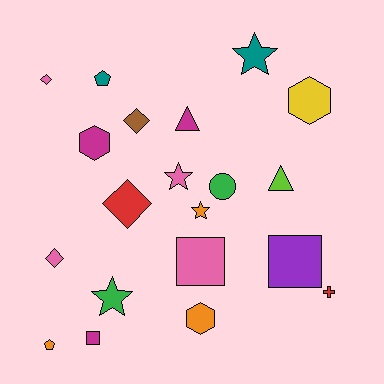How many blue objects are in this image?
There are no blue objects.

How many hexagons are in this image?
There are 3 hexagons.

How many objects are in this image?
There are 20 objects.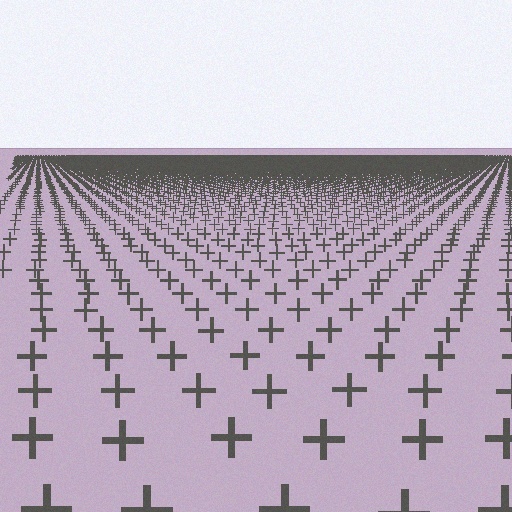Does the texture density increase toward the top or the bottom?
Density increases toward the top.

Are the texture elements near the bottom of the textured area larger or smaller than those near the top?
Larger. Near the bottom, elements are closer to the viewer and appear at a bigger on-screen size.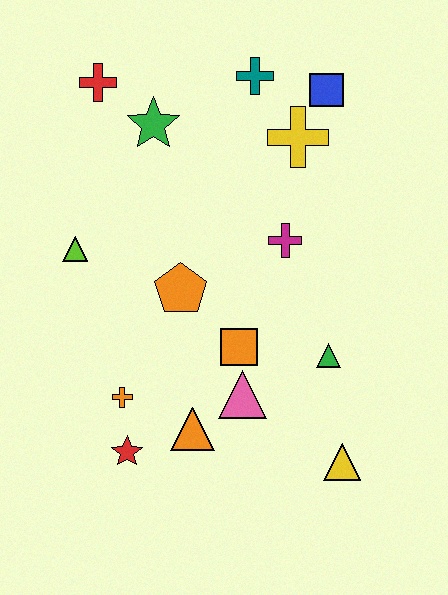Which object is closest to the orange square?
The pink triangle is closest to the orange square.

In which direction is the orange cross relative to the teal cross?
The orange cross is below the teal cross.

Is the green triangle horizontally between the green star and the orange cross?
No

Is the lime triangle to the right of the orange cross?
No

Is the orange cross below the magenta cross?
Yes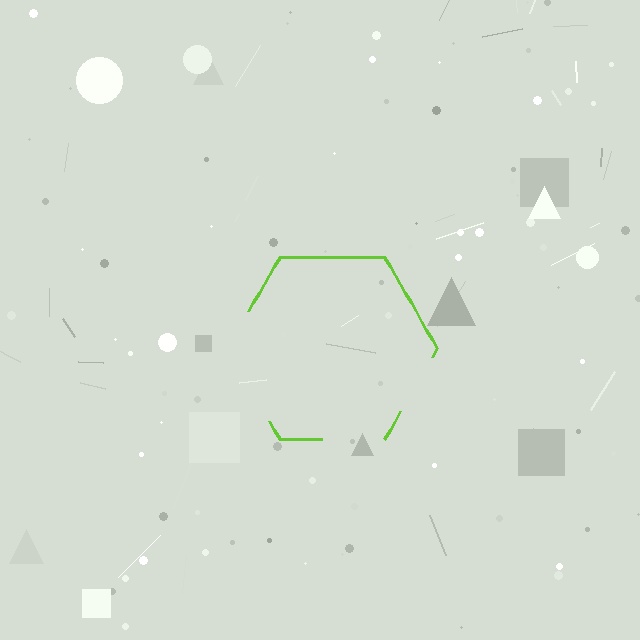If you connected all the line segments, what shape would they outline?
They would outline a hexagon.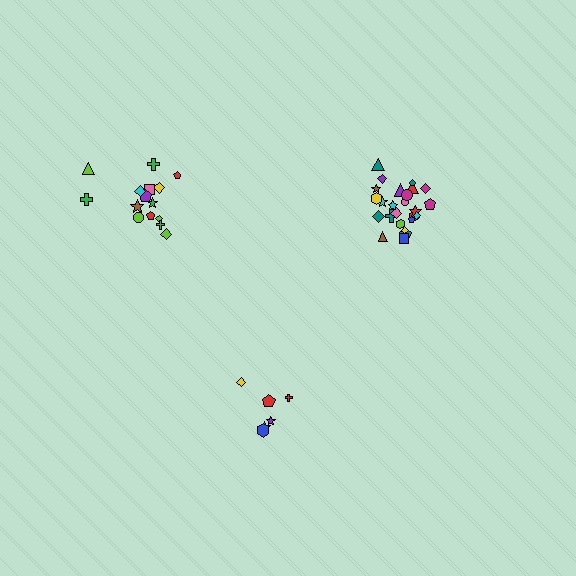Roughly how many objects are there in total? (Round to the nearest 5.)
Roughly 45 objects in total.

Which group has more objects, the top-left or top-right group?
The top-right group.